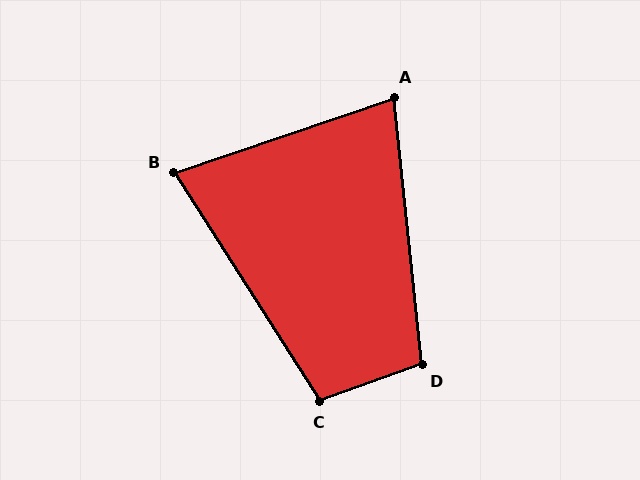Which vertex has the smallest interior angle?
B, at approximately 76 degrees.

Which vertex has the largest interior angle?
D, at approximately 104 degrees.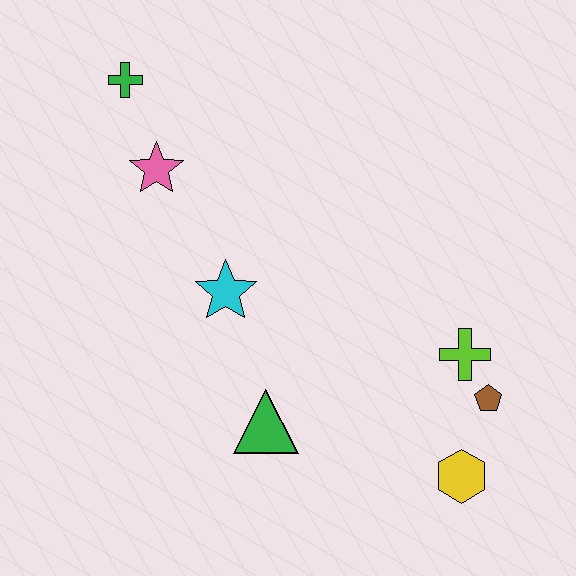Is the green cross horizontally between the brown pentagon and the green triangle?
No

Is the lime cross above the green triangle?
Yes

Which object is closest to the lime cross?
The brown pentagon is closest to the lime cross.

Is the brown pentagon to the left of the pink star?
No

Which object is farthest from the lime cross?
The green cross is farthest from the lime cross.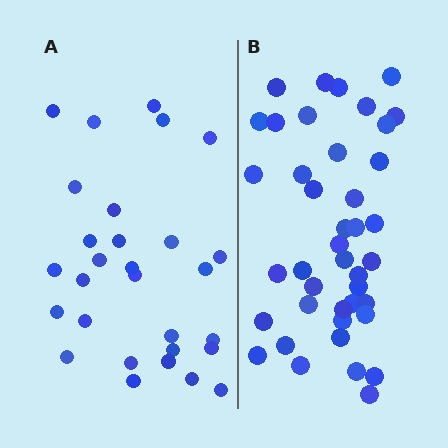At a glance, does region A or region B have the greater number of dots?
Region B (the right region) has more dots.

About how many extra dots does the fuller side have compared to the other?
Region B has roughly 12 or so more dots than region A.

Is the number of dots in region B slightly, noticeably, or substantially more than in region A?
Region B has noticeably more, but not dramatically so. The ratio is roughly 1.4 to 1.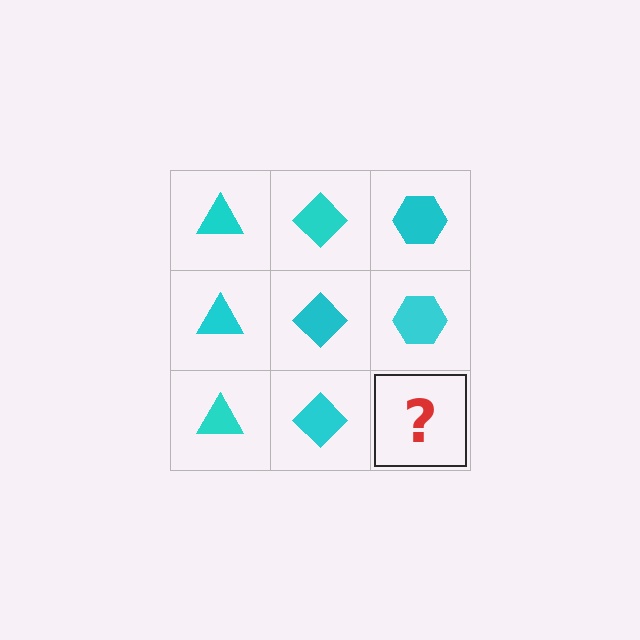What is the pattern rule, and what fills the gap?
The rule is that each column has a consistent shape. The gap should be filled with a cyan hexagon.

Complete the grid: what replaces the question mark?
The question mark should be replaced with a cyan hexagon.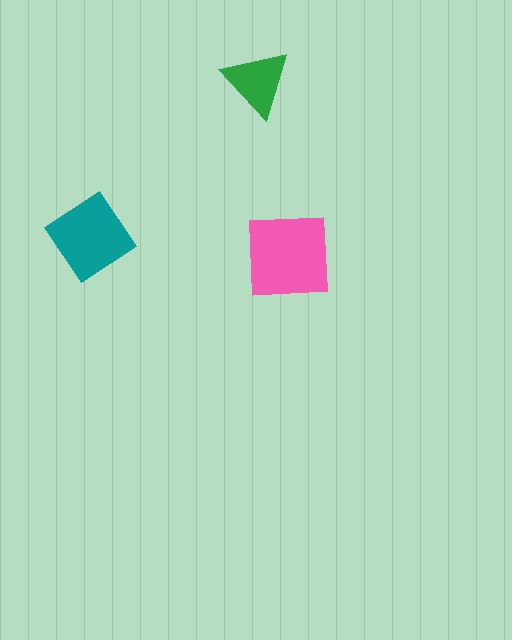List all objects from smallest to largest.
The green triangle, the teal diamond, the pink square.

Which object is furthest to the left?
The teal diamond is leftmost.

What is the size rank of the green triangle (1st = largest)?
3rd.